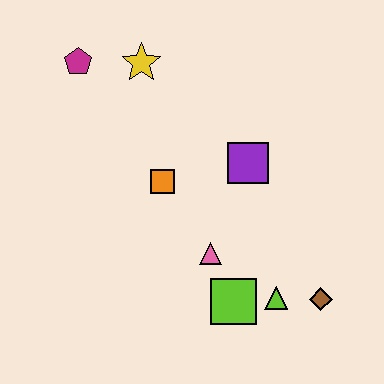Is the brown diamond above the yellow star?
No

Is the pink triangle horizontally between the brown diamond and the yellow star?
Yes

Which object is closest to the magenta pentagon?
The yellow star is closest to the magenta pentagon.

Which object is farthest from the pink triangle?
The magenta pentagon is farthest from the pink triangle.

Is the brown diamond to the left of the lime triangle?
No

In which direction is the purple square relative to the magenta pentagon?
The purple square is to the right of the magenta pentagon.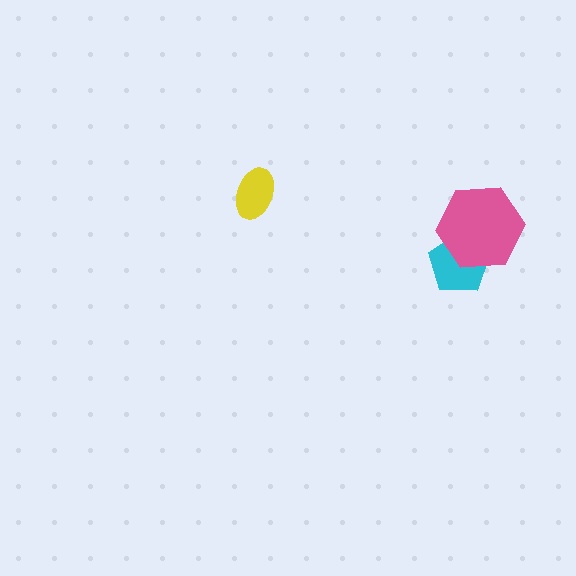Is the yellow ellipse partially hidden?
No, no other shape covers it.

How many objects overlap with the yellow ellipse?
0 objects overlap with the yellow ellipse.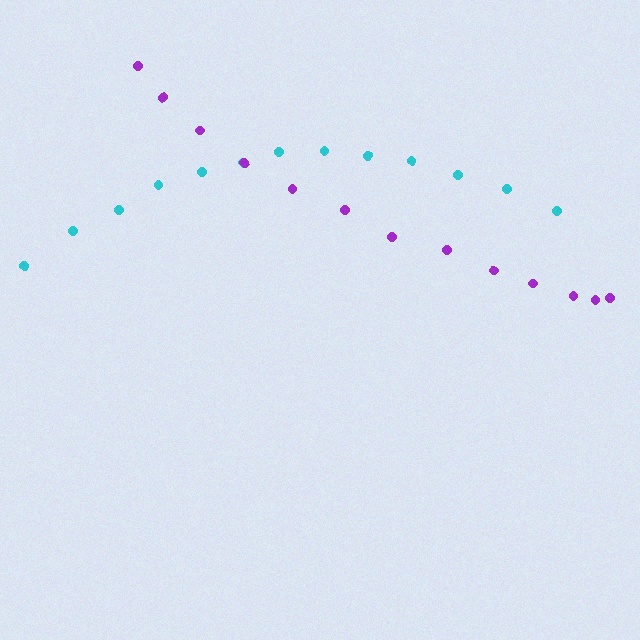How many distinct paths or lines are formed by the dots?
There are 2 distinct paths.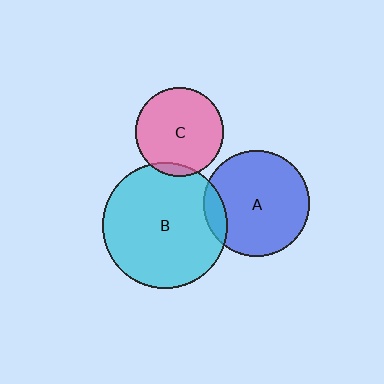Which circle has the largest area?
Circle B (cyan).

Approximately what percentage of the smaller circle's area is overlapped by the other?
Approximately 5%.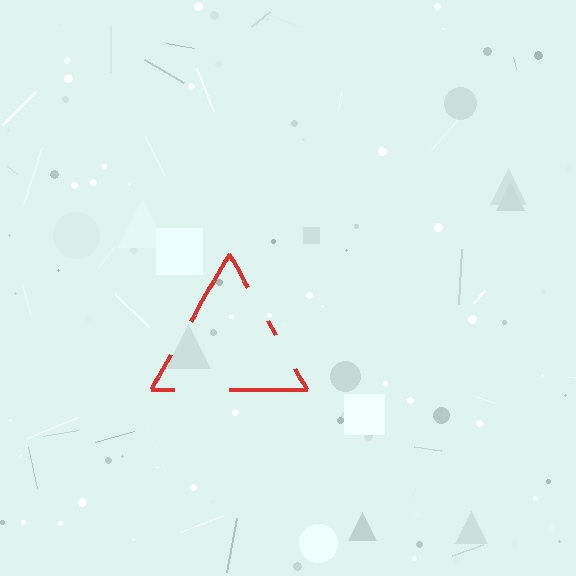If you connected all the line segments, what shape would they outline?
They would outline a triangle.